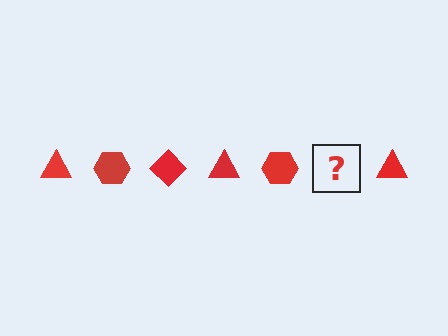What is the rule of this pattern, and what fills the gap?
The rule is that the pattern cycles through triangle, hexagon, diamond shapes in red. The gap should be filled with a red diamond.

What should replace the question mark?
The question mark should be replaced with a red diamond.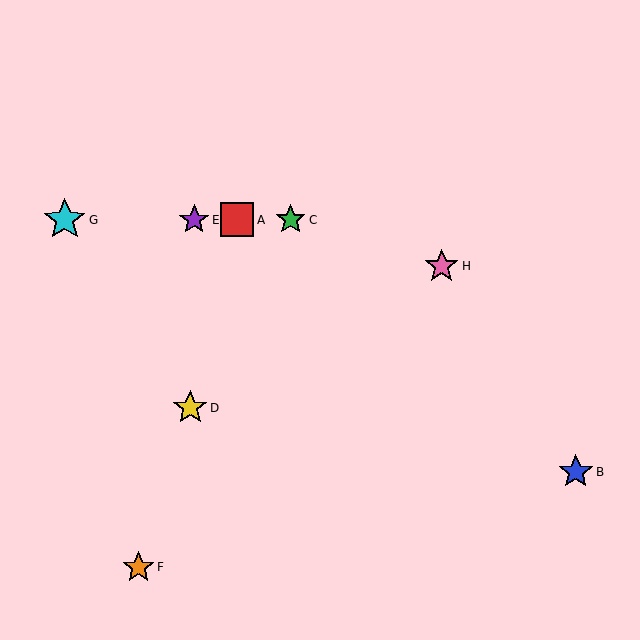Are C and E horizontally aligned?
Yes, both are at y≈220.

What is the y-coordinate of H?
Object H is at y≈266.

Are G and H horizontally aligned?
No, G is at y≈220 and H is at y≈266.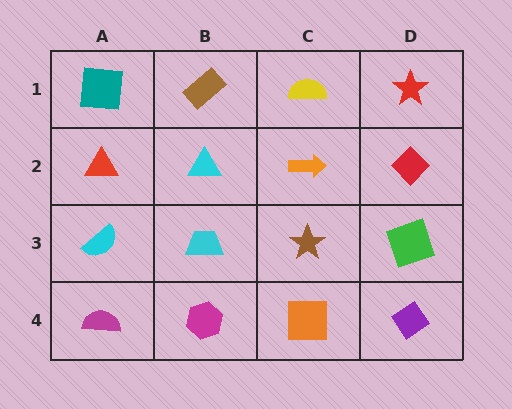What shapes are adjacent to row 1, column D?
A red diamond (row 2, column D), a yellow semicircle (row 1, column C).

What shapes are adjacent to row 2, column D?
A red star (row 1, column D), a green square (row 3, column D), an orange arrow (row 2, column C).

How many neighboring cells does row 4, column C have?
3.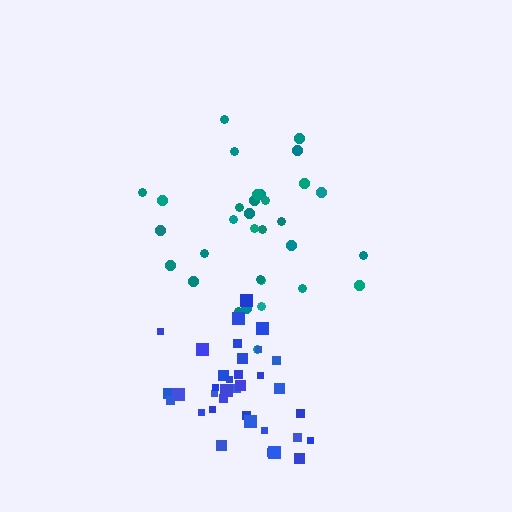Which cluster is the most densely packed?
Blue.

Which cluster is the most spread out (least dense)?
Teal.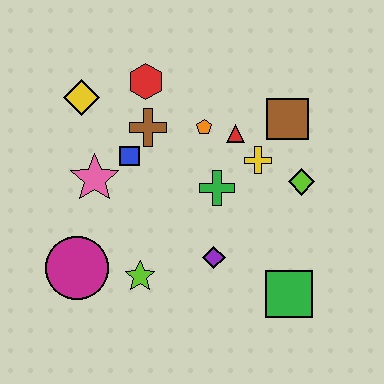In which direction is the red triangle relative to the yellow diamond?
The red triangle is to the right of the yellow diamond.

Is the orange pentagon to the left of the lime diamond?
Yes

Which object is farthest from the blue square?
The green square is farthest from the blue square.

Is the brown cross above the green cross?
Yes